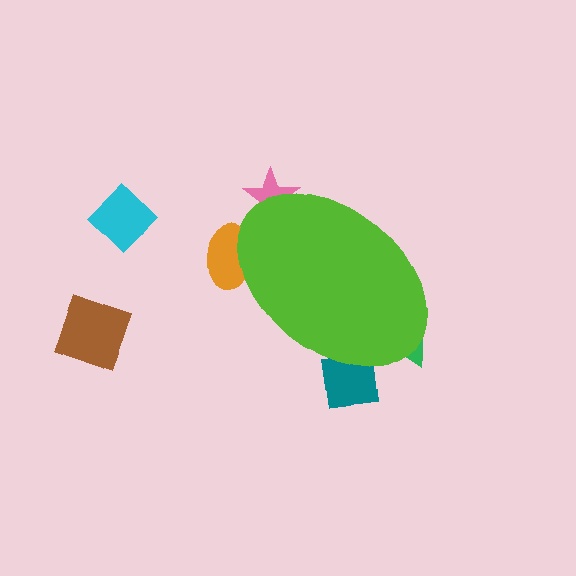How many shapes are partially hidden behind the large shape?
4 shapes are partially hidden.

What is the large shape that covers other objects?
A lime ellipse.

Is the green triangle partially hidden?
Yes, the green triangle is partially hidden behind the lime ellipse.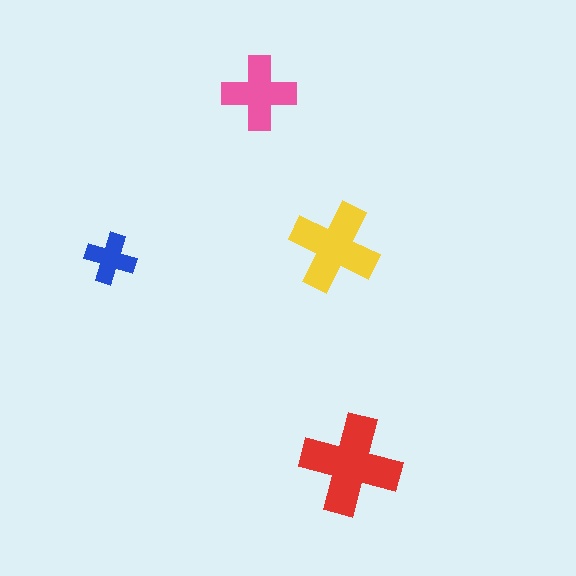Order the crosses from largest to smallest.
the red one, the yellow one, the pink one, the blue one.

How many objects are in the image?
There are 4 objects in the image.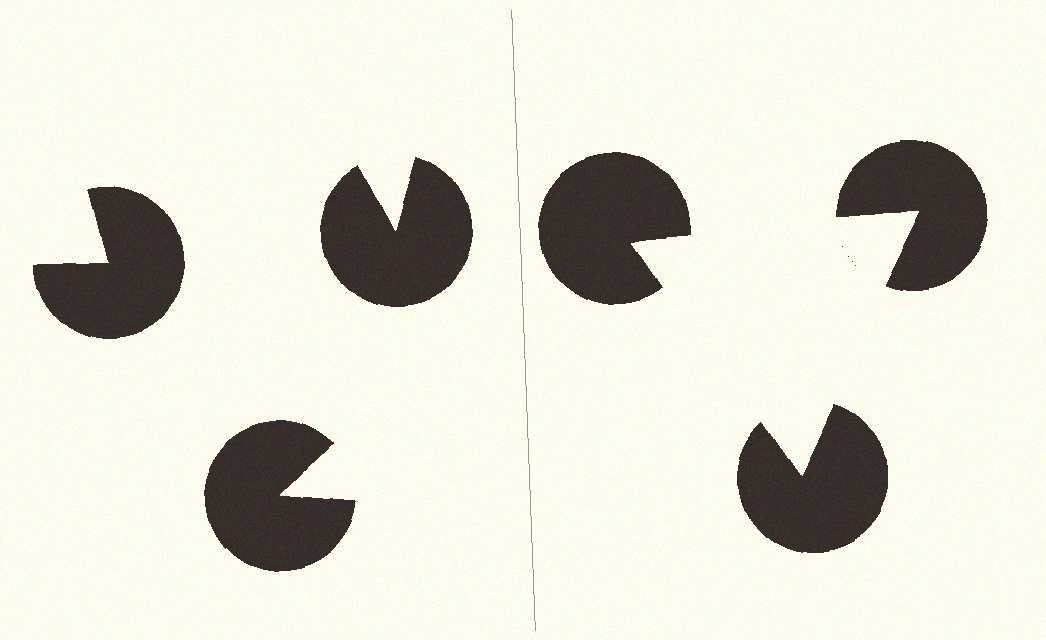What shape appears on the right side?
An illusory triangle.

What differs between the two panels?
The pac-man discs are positioned identically on both sides; only the wedge orientations differ. On the right they align to a triangle; on the left they are misaligned.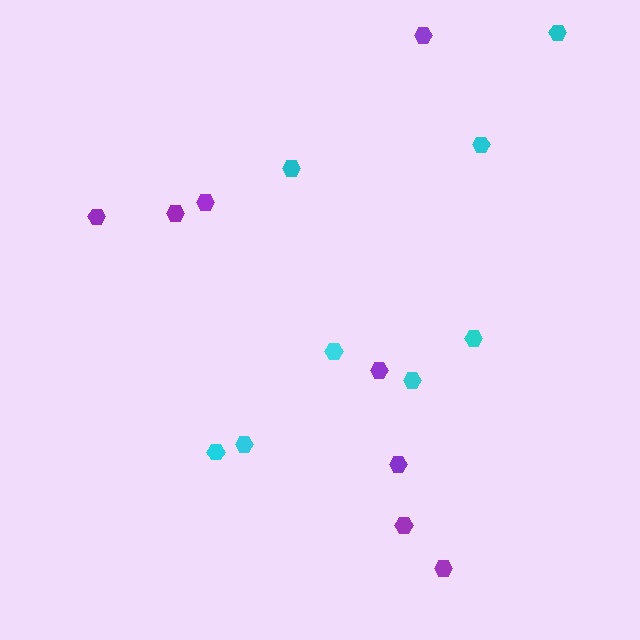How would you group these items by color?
There are 2 groups: one group of purple hexagons (8) and one group of cyan hexagons (8).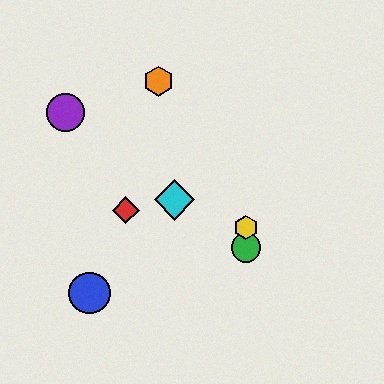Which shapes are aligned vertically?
The green circle, the yellow hexagon are aligned vertically.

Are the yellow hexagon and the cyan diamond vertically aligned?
No, the yellow hexagon is at x≈246 and the cyan diamond is at x≈174.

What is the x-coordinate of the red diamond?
The red diamond is at x≈126.